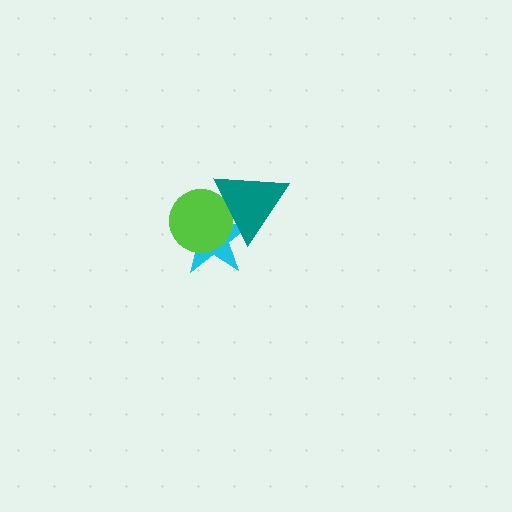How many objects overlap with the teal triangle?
2 objects overlap with the teal triangle.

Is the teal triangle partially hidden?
No, no other shape covers it.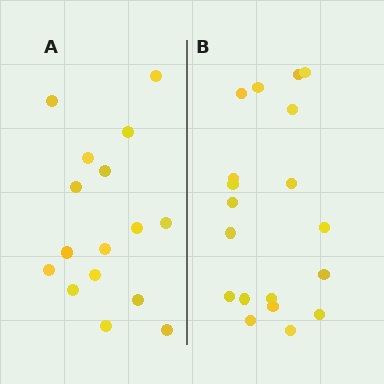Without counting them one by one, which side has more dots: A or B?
Region B (the right region) has more dots.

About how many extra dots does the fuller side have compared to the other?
Region B has just a few more — roughly 2 or 3 more dots than region A.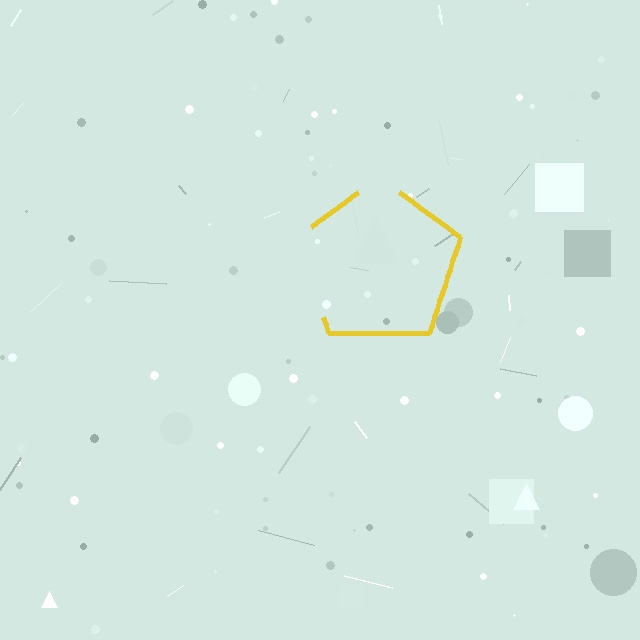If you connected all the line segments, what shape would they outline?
They would outline a pentagon.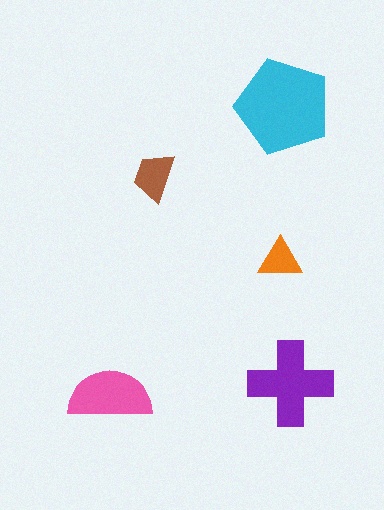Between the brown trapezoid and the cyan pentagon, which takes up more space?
The cyan pentagon.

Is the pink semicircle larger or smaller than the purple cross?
Smaller.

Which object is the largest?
The cyan pentagon.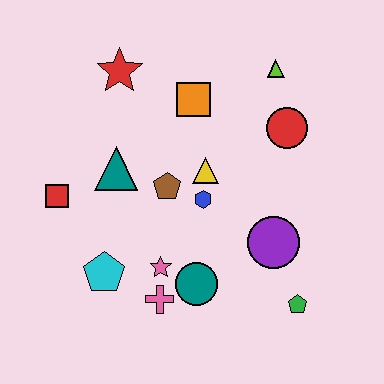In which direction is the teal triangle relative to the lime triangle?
The teal triangle is to the left of the lime triangle.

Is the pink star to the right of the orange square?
No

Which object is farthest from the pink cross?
The lime triangle is farthest from the pink cross.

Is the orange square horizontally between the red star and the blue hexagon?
Yes